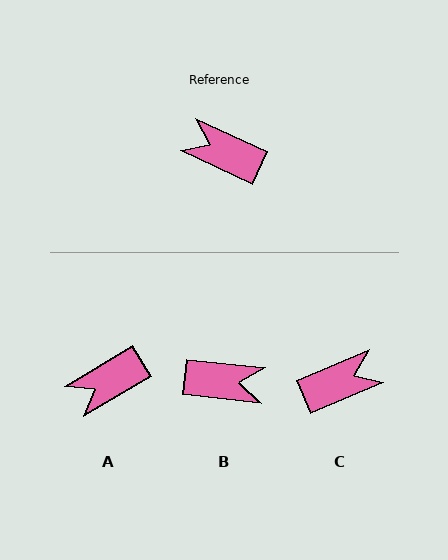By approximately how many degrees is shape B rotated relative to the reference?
Approximately 161 degrees clockwise.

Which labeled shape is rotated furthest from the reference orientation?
B, about 161 degrees away.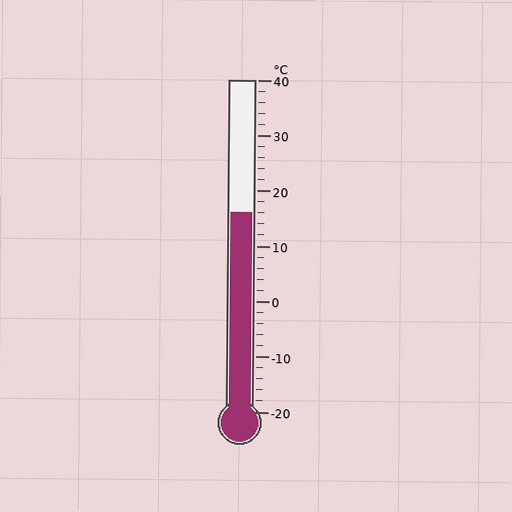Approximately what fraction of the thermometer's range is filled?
The thermometer is filled to approximately 60% of its range.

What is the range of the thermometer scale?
The thermometer scale ranges from -20°C to 40°C.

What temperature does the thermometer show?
The thermometer shows approximately 16°C.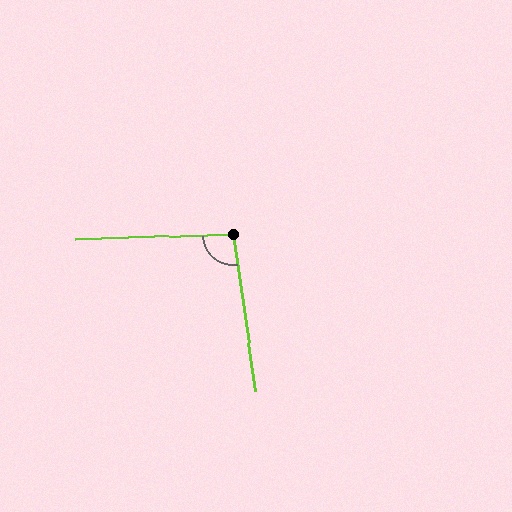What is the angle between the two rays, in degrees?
Approximately 96 degrees.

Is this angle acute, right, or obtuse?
It is obtuse.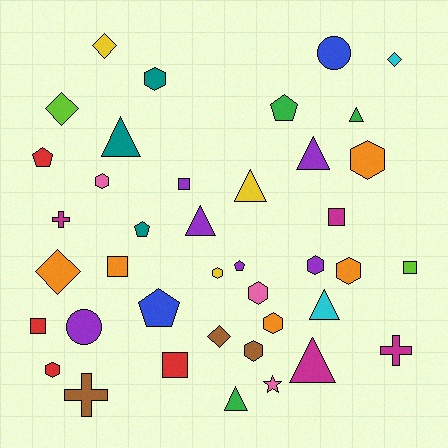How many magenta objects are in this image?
There are 4 magenta objects.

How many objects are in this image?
There are 40 objects.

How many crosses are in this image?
There are 3 crosses.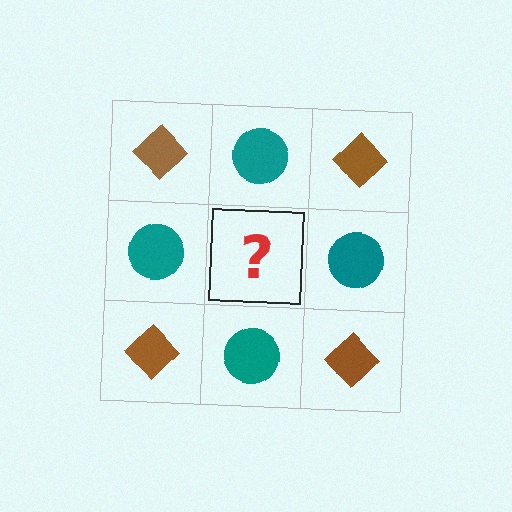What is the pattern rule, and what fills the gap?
The rule is that it alternates brown diamond and teal circle in a checkerboard pattern. The gap should be filled with a brown diamond.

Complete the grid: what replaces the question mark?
The question mark should be replaced with a brown diamond.